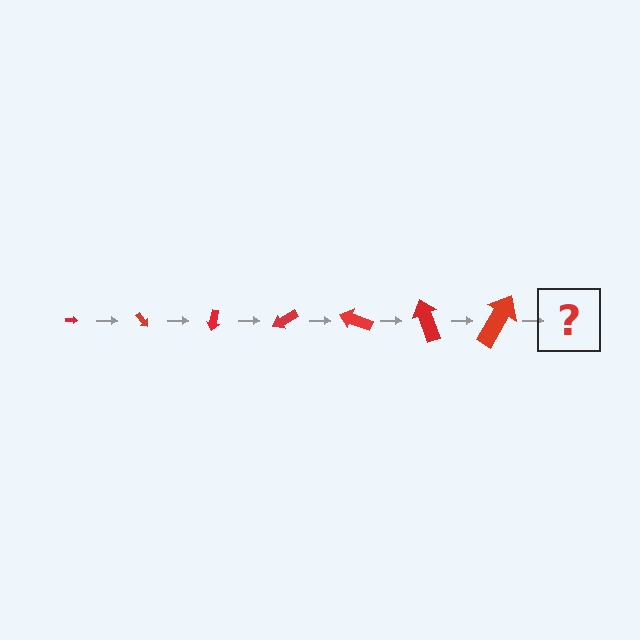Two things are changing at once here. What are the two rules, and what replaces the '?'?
The two rules are that the arrow grows larger each step and it rotates 50 degrees each step. The '?' should be an arrow, larger than the previous one and rotated 350 degrees from the start.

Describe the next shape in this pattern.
It should be an arrow, larger than the previous one and rotated 350 degrees from the start.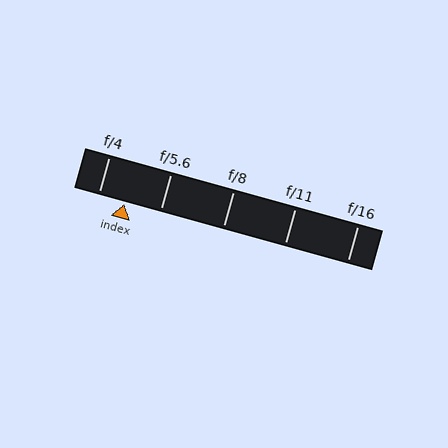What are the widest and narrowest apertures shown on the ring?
The widest aperture shown is f/4 and the narrowest is f/16.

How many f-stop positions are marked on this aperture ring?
There are 5 f-stop positions marked.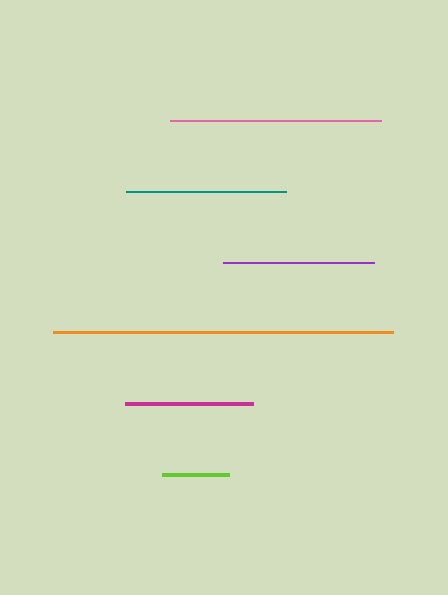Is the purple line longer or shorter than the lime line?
The purple line is longer than the lime line.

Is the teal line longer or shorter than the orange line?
The orange line is longer than the teal line.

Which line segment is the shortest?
The lime line is the shortest at approximately 68 pixels.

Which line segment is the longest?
The orange line is the longest at approximately 341 pixels.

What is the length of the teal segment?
The teal segment is approximately 160 pixels long.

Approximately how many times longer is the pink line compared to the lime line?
The pink line is approximately 3.1 times the length of the lime line.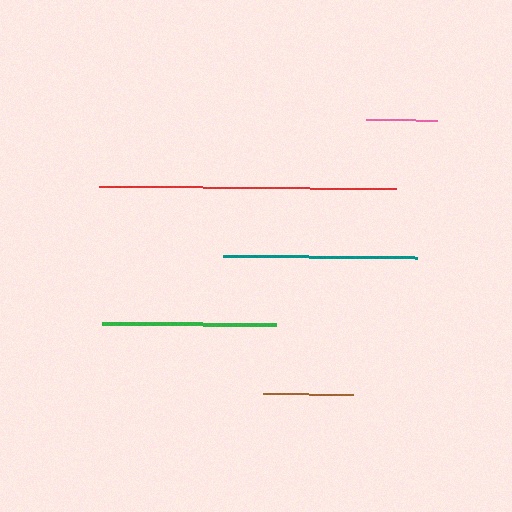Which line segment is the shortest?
The pink line is the shortest at approximately 71 pixels.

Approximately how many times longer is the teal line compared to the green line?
The teal line is approximately 1.1 times the length of the green line.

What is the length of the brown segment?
The brown segment is approximately 90 pixels long.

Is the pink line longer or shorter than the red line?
The red line is longer than the pink line.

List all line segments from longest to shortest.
From longest to shortest: red, teal, green, brown, pink.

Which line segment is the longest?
The red line is the longest at approximately 297 pixels.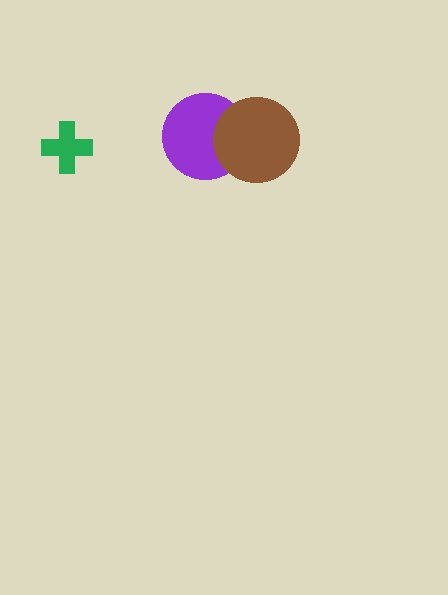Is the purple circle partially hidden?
Yes, it is partially covered by another shape.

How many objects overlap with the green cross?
0 objects overlap with the green cross.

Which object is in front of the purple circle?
The brown circle is in front of the purple circle.